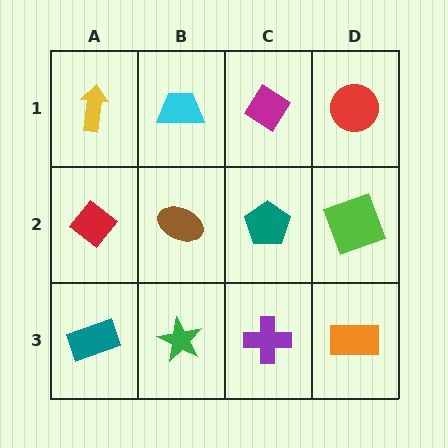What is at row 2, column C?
A teal pentagon.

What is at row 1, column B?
A cyan trapezoid.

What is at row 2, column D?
A lime square.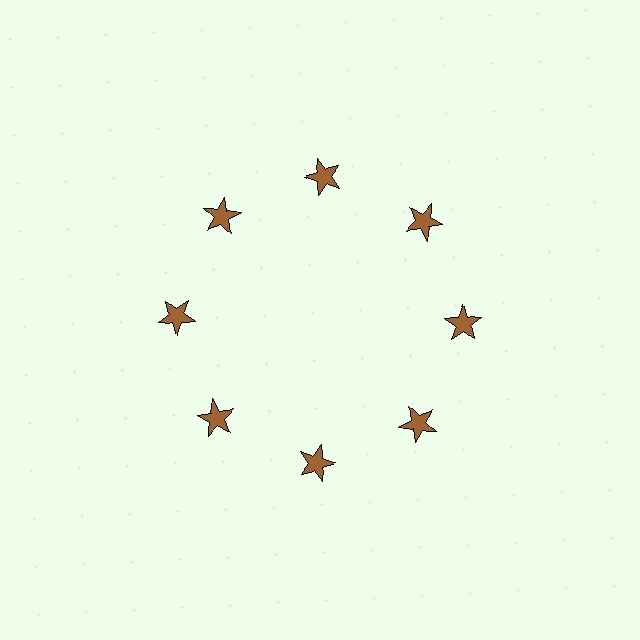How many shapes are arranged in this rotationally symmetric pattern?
There are 8 shapes, arranged in 8 groups of 1.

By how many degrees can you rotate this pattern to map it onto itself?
The pattern maps onto itself every 45 degrees of rotation.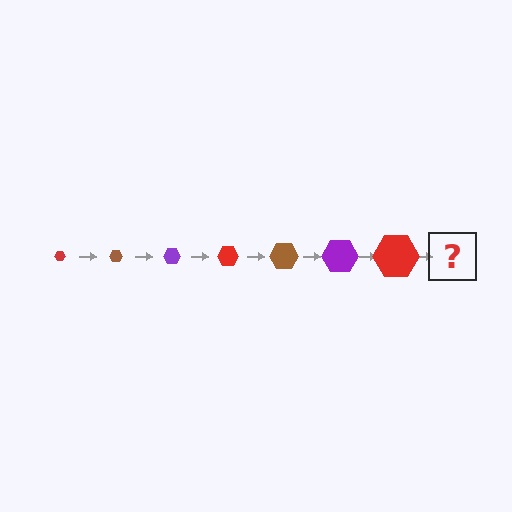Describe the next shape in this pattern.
It should be a brown hexagon, larger than the previous one.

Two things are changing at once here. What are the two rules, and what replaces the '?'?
The two rules are that the hexagon grows larger each step and the color cycles through red, brown, and purple. The '?' should be a brown hexagon, larger than the previous one.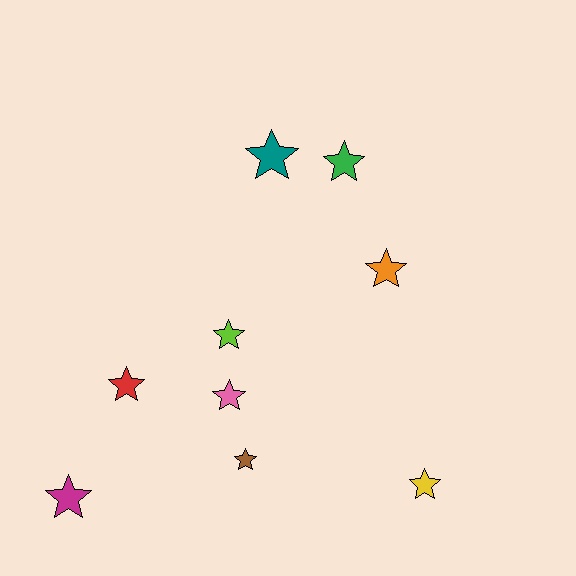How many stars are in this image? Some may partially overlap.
There are 9 stars.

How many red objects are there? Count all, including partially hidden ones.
There is 1 red object.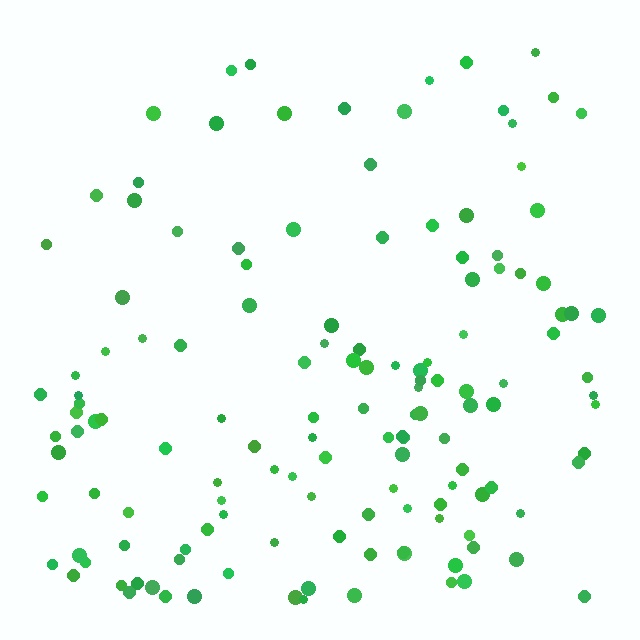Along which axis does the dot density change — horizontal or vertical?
Vertical.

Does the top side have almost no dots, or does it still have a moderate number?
Still a moderate number, just noticeably fewer than the bottom.